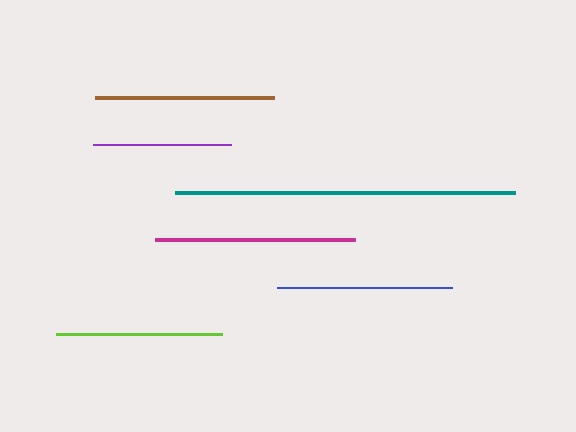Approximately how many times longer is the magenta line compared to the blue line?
The magenta line is approximately 1.1 times the length of the blue line.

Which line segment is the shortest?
The purple line is the shortest at approximately 138 pixels.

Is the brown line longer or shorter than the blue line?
The brown line is longer than the blue line.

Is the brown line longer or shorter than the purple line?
The brown line is longer than the purple line.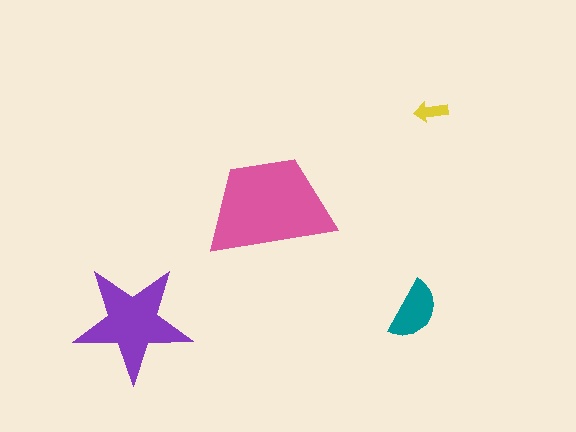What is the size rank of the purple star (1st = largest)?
2nd.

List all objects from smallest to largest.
The yellow arrow, the teal semicircle, the purple star, the pink trapezoid.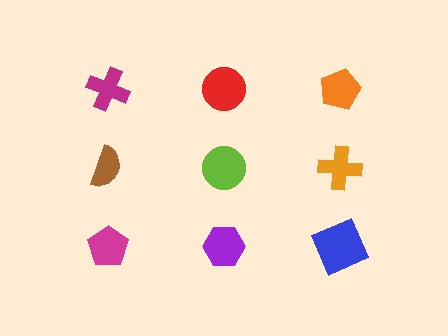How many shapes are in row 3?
3 shapes.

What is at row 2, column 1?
A brown semicircle.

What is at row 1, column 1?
A magenta cross.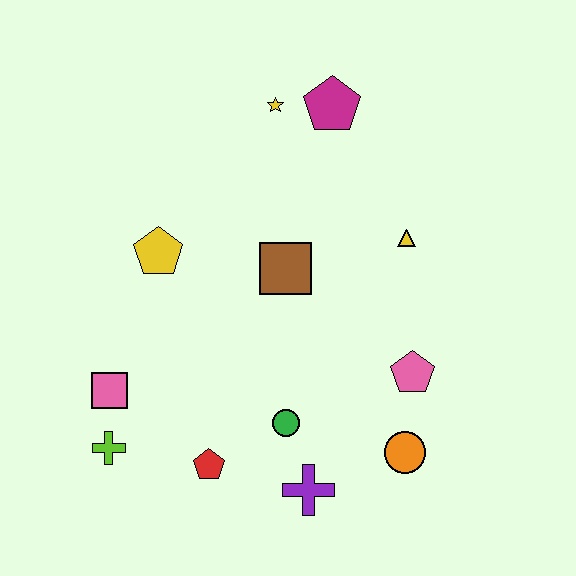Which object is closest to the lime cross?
The pink square is closest to the lime cross.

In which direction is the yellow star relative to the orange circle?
The yellow star is above the orange circle.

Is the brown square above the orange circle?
Yes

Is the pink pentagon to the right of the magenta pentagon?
Yes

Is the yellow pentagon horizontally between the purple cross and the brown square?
No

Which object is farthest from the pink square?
The magenta pentagon is farthest from the pink square.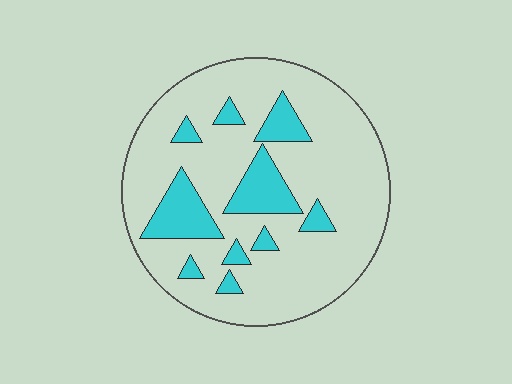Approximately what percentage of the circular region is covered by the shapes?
Approximately 20%.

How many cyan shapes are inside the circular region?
10.